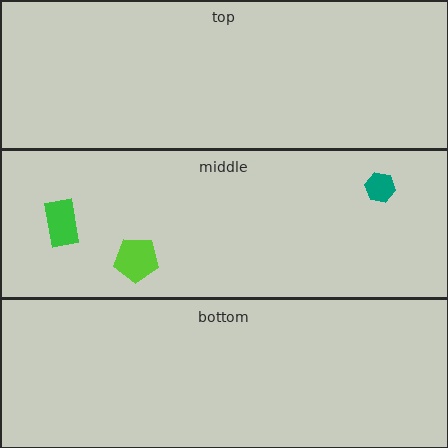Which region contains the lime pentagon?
The middle region.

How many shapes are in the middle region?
3.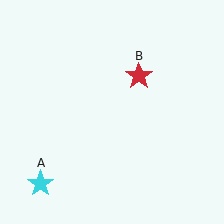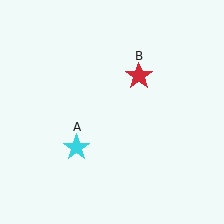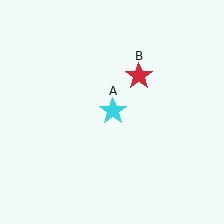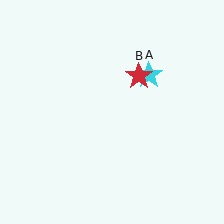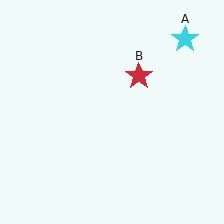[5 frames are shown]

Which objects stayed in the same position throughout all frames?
Red star (object B) remained stationary.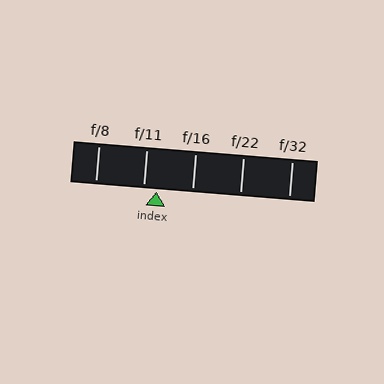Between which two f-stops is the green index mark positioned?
The index mark is between f/11 and f/16.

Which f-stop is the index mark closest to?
The index mark is closest to f/11.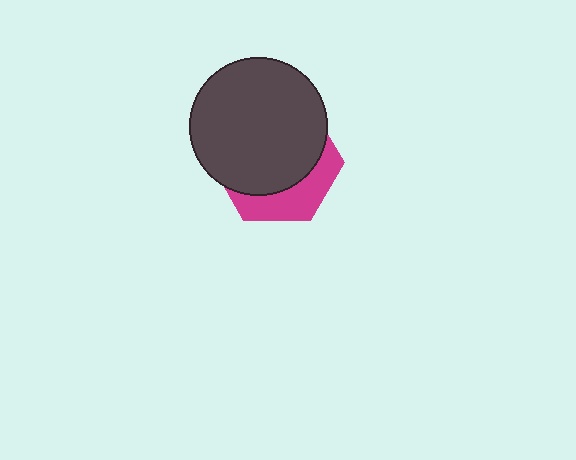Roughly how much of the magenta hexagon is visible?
A small part of it is visible (roughly 31%).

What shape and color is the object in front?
The object in front is a dark gray circle.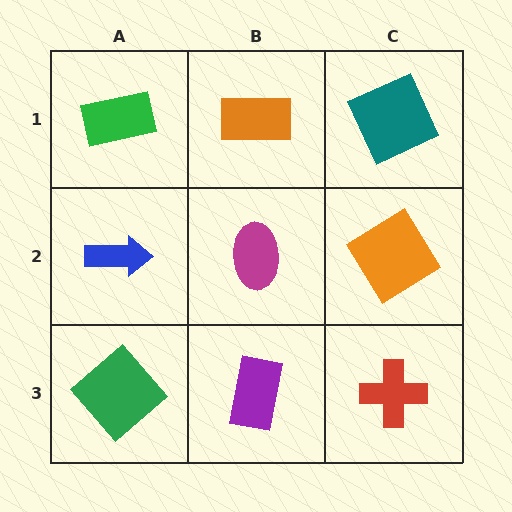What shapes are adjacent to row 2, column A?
A green rectangle (row 1, column A), a green diamond (row 3, column A), a magenta ellipse (row 2, column B).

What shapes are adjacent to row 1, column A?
A blue arrow (row 2, column A), an orange rectangle (row 1, column B).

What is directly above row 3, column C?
An orange diamond.